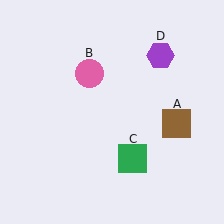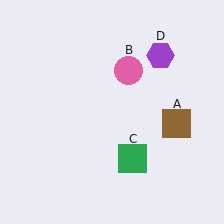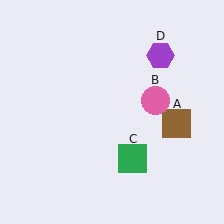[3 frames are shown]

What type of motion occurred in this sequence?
The pink circle (object B) rotated clockwise around the center of the scene.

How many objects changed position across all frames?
1 object changed position: pink circle (object B).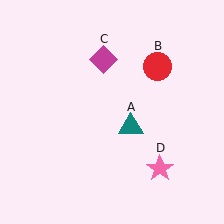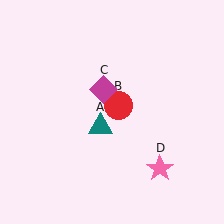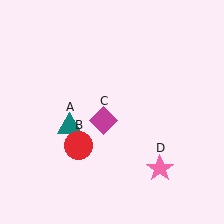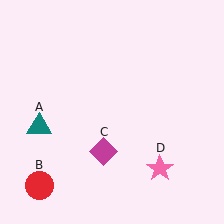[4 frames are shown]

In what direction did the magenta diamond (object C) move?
The magenta diamond (object C) moved down.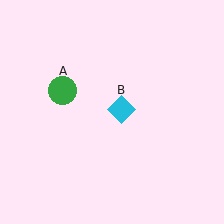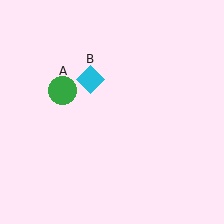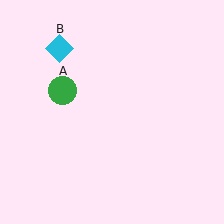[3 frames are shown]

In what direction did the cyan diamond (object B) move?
The cyan diamond (object B) moved up and to the left.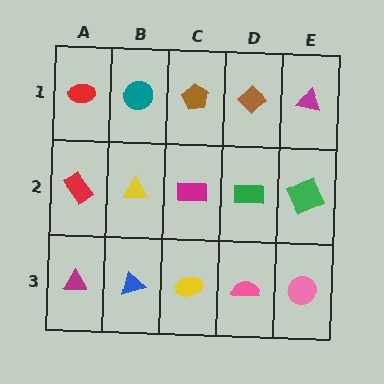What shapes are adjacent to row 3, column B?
A yellow triangle (row 2, column B), a magenta triangle (row 3, column A), a yellow ellipse (row 3, column C).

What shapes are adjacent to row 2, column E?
A magenta triangle (row 1, column E), a pink circle (row 3, column E), a green rectangle (row 2, column D).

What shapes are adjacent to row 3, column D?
A green rectangle (row 2, column D), a yellow ellipse (row 3, column C), a pink circle (row 3, column E).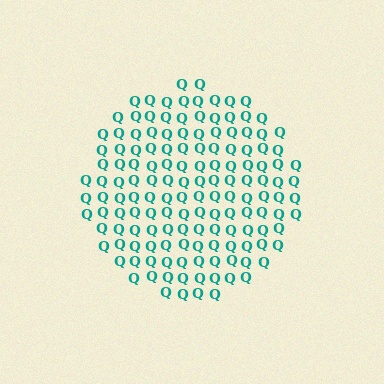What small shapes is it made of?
It is made of small letter Q's.